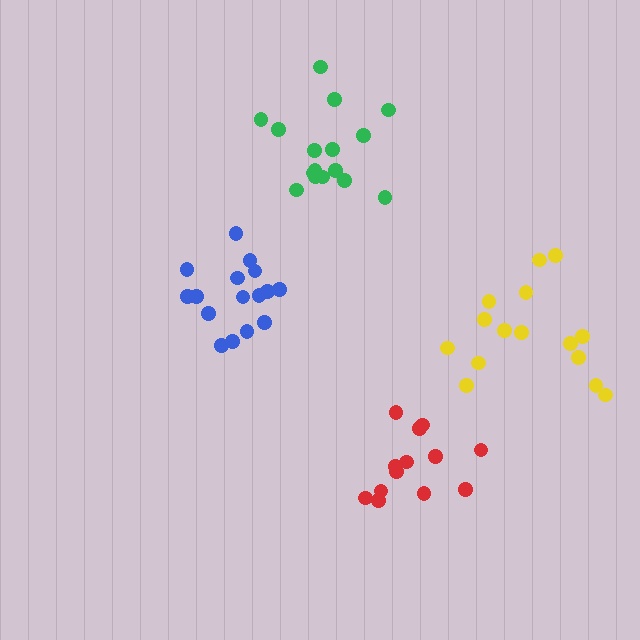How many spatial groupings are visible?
There are 4 spatial groupings.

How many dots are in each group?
Group 1: 16 dots, Group 2: 16 dots, Group 3: 13 dots, Group 4: 15 dots (60 total).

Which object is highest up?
The green cluster is topmost.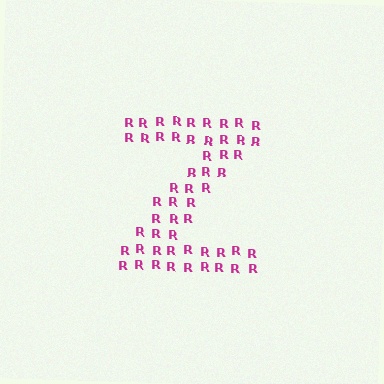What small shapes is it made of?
It is made of small letter R's.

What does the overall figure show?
The overall figure shows the letter Z.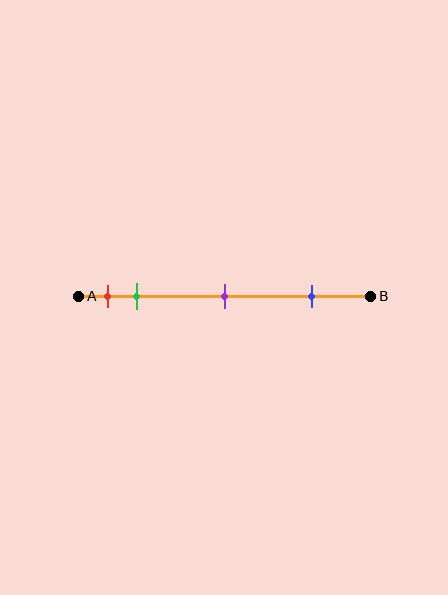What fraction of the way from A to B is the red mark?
The red mark is approximately 10% (0.1) of the way from A to B.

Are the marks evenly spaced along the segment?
No, the marks are not evenly spaced.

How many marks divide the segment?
There are 4 marks dividing the segment.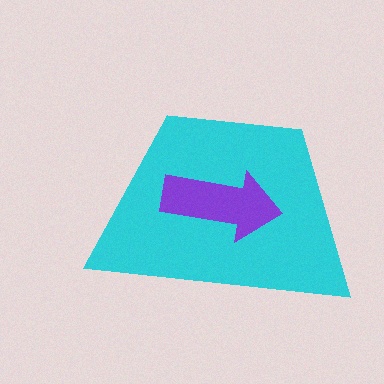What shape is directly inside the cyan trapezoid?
The purple arrow.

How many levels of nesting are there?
2.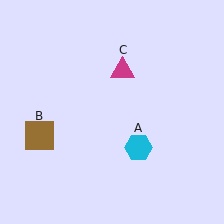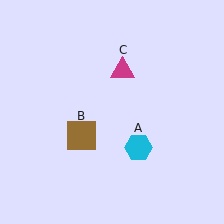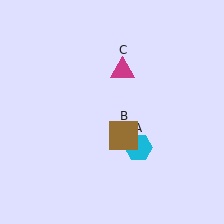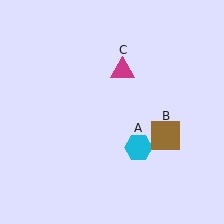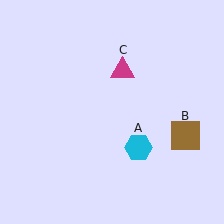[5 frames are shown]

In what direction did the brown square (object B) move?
The brown square (object B) moved right.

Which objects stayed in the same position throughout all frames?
Cyan hexagon (object A) and magenta triangle (object C) remained stationary.